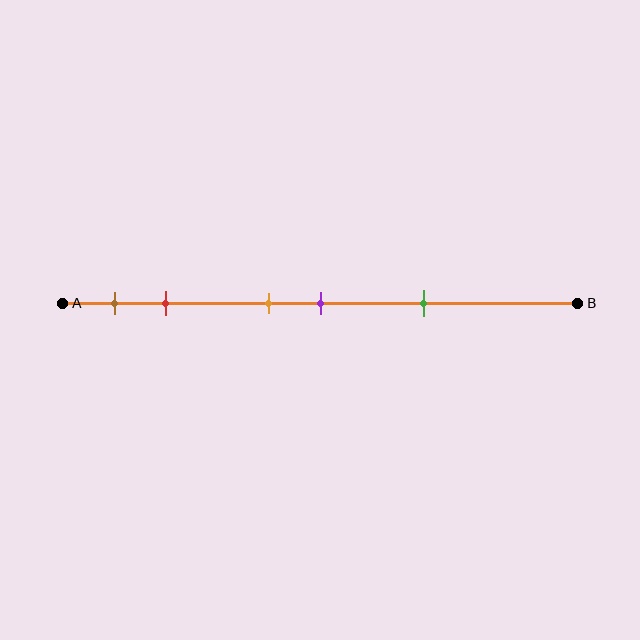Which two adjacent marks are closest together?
The orange and purple marks are the closest adjacent pair.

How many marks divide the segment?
There are 5 marks dividing the segment.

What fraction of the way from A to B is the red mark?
The red mark is approximately 20% (0.2) of the way from A to B.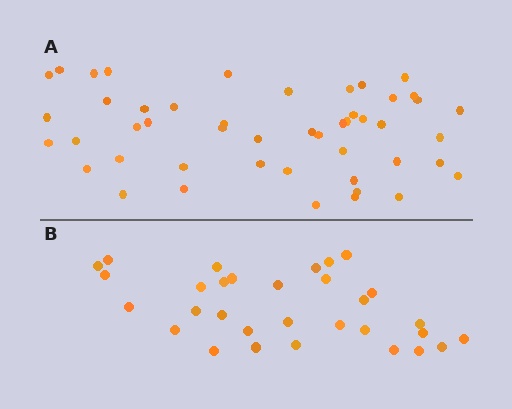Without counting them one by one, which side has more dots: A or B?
Region A (the top region) has more dots.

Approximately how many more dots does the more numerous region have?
Region A has approximately 15 more dots than region B.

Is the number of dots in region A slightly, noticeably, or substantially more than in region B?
Region A has substantially more. The ratio is roughly 1.5 to 1.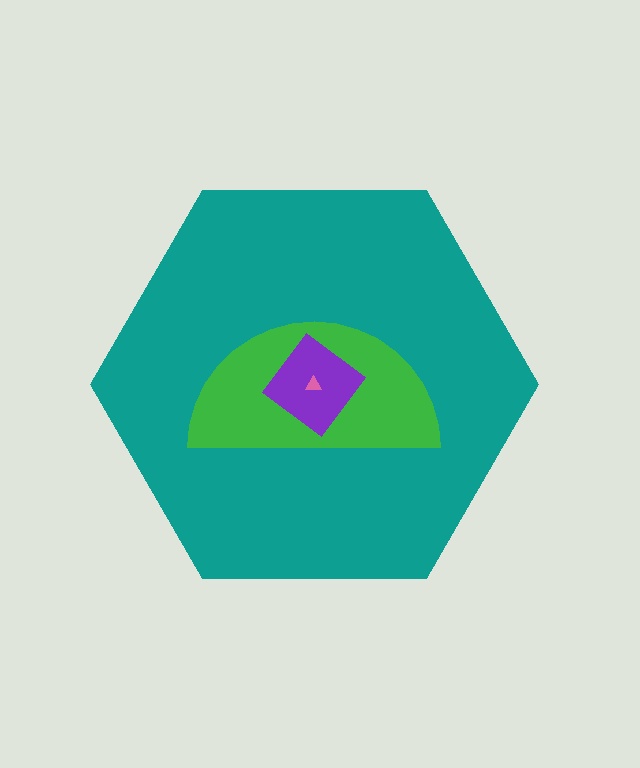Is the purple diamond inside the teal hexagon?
Yes.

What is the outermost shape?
The teal hexagon.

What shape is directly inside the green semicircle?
The purple diamond.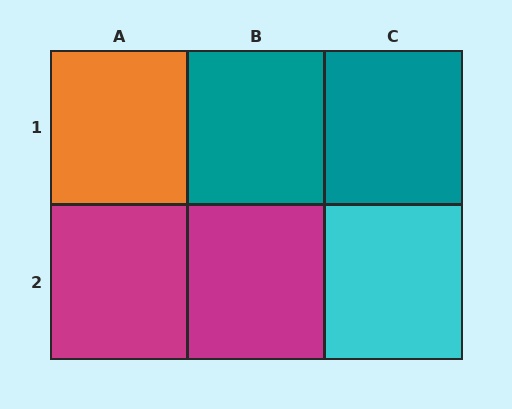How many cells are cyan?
1 cell is cyan.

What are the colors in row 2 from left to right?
Magenta, magenta, cyan.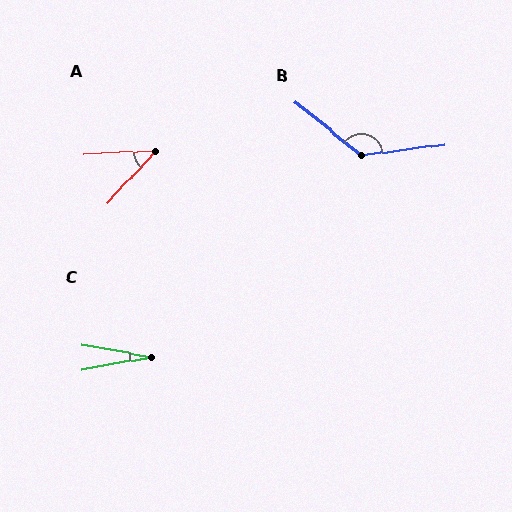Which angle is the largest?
B, at approximately 134 degrees.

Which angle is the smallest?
C, at approximately 20 degrees.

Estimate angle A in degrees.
Approximately 45 degrees.